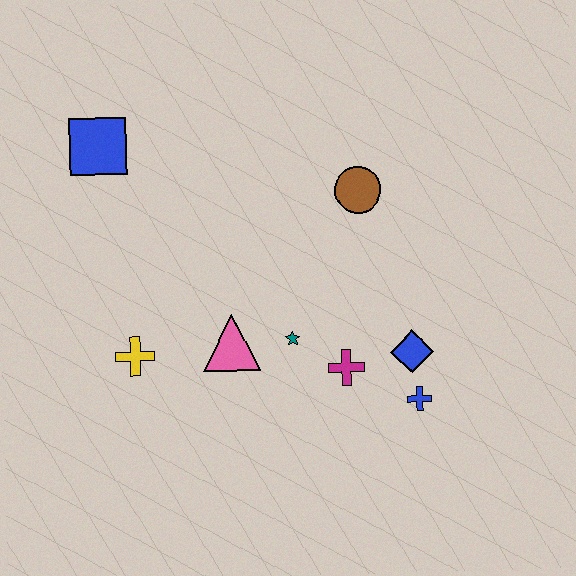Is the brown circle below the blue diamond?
No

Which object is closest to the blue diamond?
The blue cross is closest to the blue diamond.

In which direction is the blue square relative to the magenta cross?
The blue square is to the left of the magenta cross.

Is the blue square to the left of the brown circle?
Yes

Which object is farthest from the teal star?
The blue square is farthest from the teal star.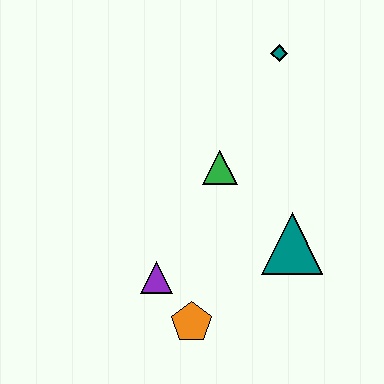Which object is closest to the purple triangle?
The orange pentagon is closest to the purple triangle.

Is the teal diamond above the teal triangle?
Yes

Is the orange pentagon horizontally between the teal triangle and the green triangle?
No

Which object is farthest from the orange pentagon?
The teal diamond is farthest from the orange pentagon.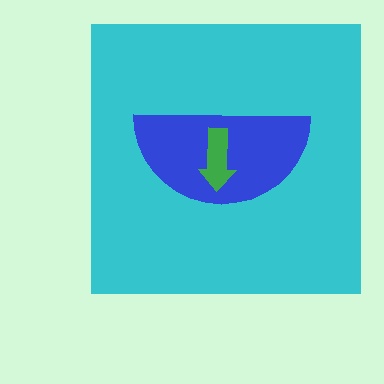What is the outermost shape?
The cyan square.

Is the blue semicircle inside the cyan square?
Yes.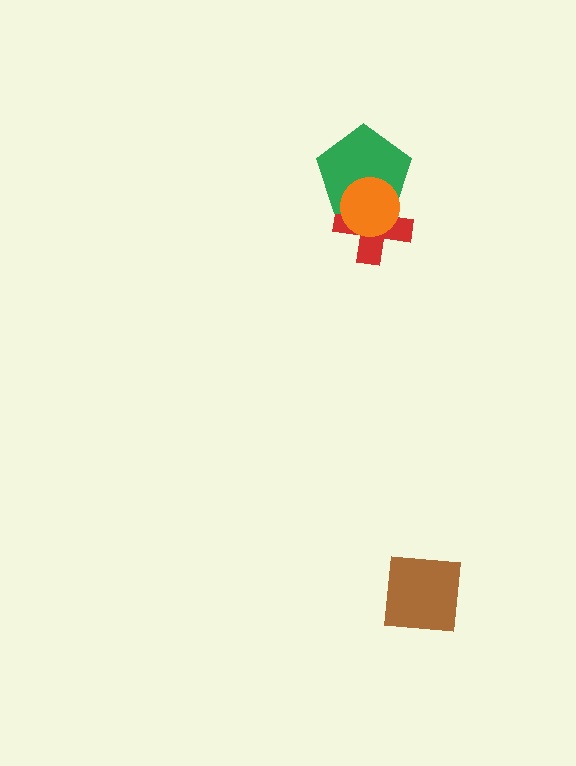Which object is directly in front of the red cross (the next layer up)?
The green pentagon is directly in front of the red cross.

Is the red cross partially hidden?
Yes, it is partially covered by another shape.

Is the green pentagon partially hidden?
Yes, it is partially covered by another shape.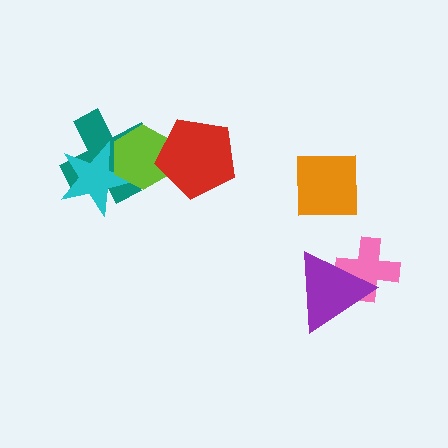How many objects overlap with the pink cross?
1 object overlaps with the pink cross.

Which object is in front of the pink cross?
The purple triangle is in front of the pink cross.